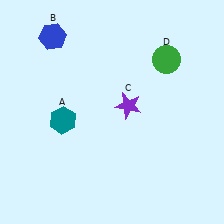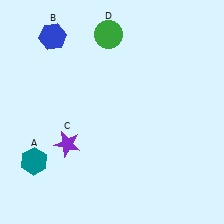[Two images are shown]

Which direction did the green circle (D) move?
The green circle (D) moved left.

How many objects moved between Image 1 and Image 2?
3 objects moved between the two images.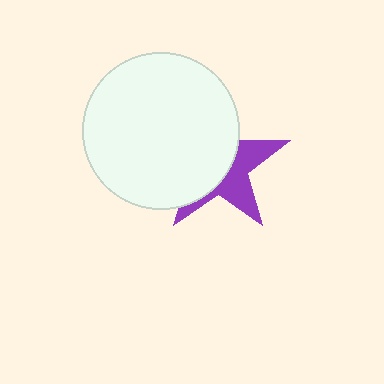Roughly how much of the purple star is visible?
A small part of it is visible (roughly 40%).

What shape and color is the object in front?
The object in front is a white circle.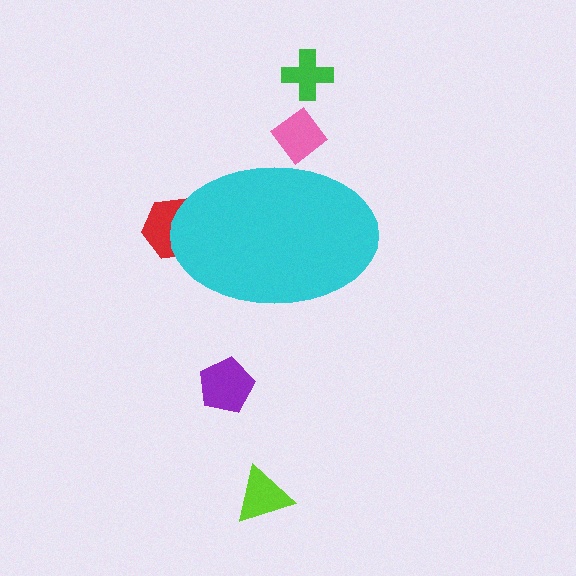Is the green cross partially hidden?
No, the green cross is fully visible.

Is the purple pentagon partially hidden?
No, the purple pentagon is fully visible.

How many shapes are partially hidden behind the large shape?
2 shapes are partially hidden.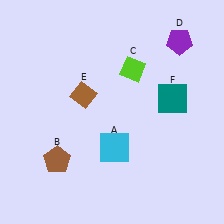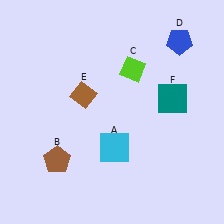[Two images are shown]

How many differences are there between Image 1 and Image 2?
There is 1 difference between the two images.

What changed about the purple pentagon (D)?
In Image 1, D is purple. In Image 2, it changed to blue.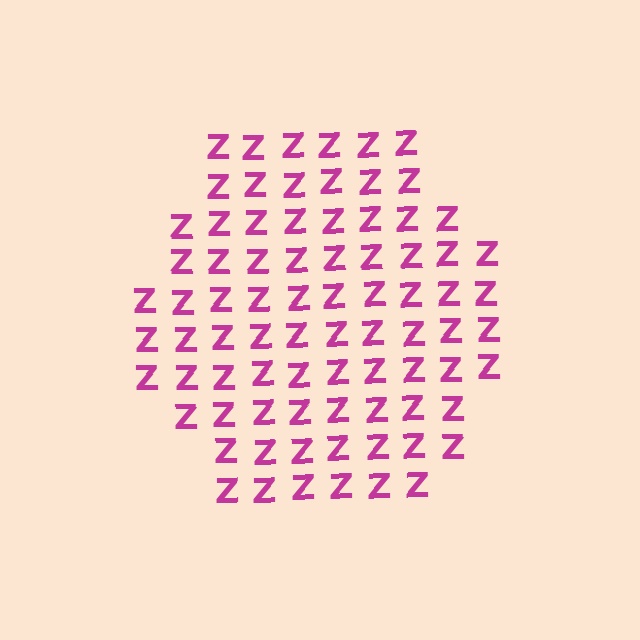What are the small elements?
The small elements are letter Z's.